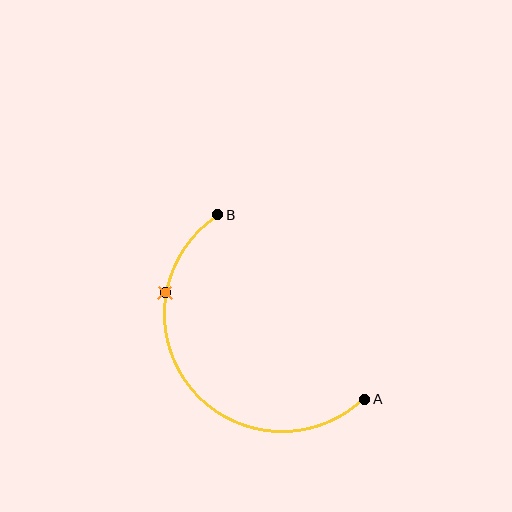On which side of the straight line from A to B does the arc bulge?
The arc bulges below and to the left of the straight line connecting A and B.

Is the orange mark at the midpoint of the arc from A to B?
No. The orange mark lies on the arc but is closer to endpoint B. The arc midpoint would be at the point on the curve equidistant along the arc from both A and B.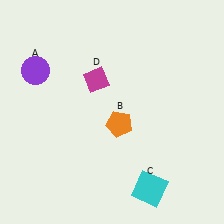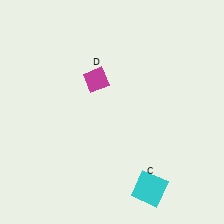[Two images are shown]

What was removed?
The orange pentagon (B), the purple circle (A) were removed in Image 2.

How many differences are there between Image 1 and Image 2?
There are 2 differences between the two images.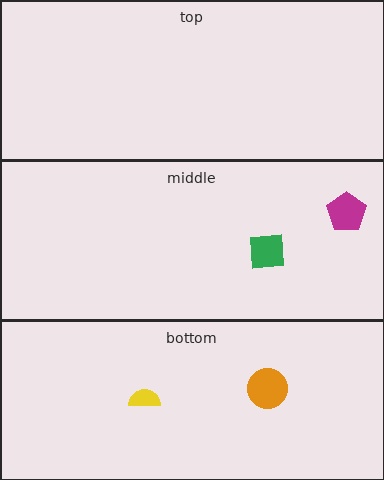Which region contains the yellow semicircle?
The bottom region.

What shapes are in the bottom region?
The yellow semicircle, the orange circle.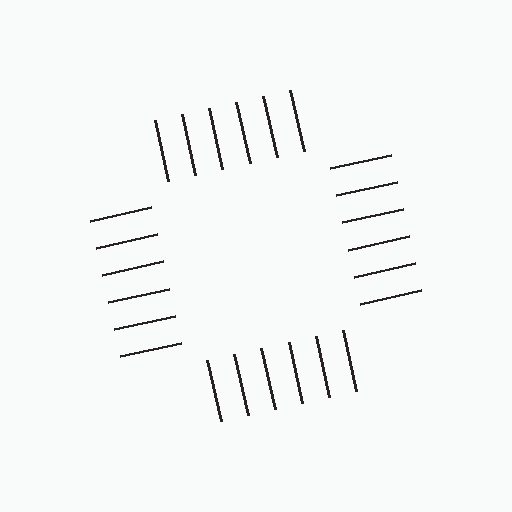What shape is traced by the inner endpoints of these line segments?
An illusory square — the line segments terminate on its edges but no continuous stroke is drawn.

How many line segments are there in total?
24 — 6 along each of the 4 edges.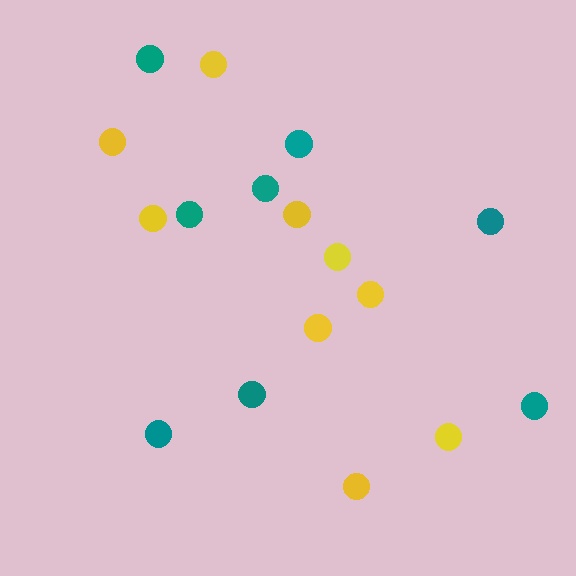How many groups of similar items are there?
There are 2 groups: one group of teal circles (8) and one group of yellow circles (9).